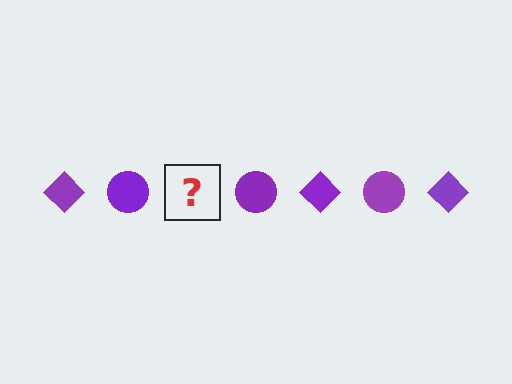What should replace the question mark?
The question mark should be replaced with a purple diamond.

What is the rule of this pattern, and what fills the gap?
The rule is that the pattern cycles through diamond, circle shapes in purple. The gap should be filled with a purple diamond.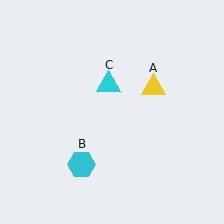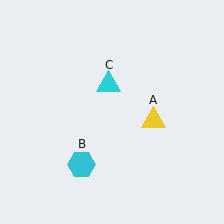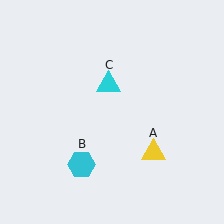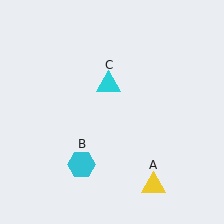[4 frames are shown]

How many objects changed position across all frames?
1 object changed position: yellow triangle (object A).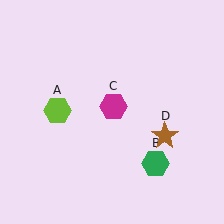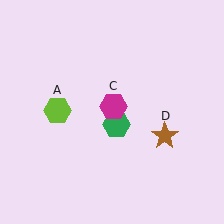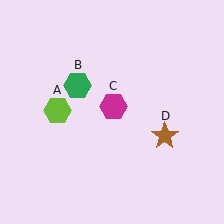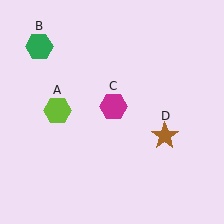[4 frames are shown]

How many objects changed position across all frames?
1 object changed position: green hexagon (object B).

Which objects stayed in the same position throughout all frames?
Lime hexagon (object A) and magenta hexagon (object C) and brown star (object D) remained stationary.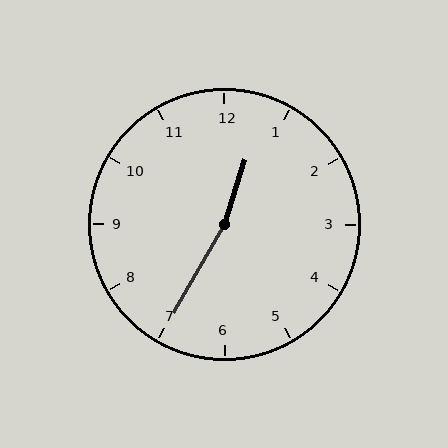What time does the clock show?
12:35.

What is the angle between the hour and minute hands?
Approximately 168 degrees.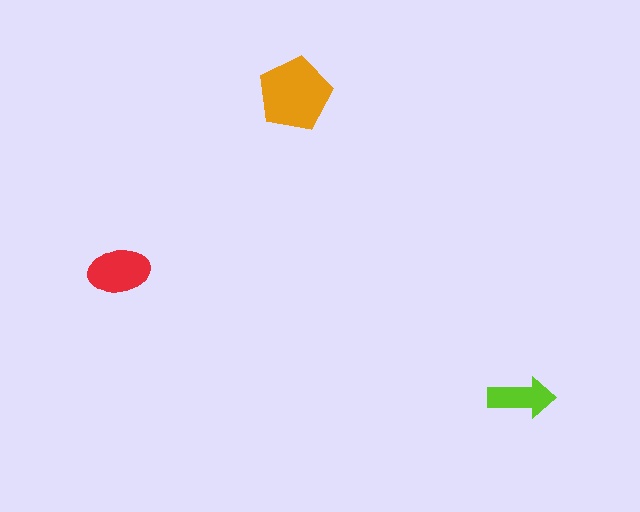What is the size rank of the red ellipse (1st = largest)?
2nd.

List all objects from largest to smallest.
The orange pentagon, the red ellipse, the lime arrow.